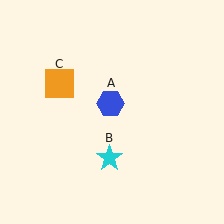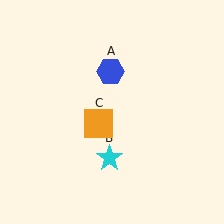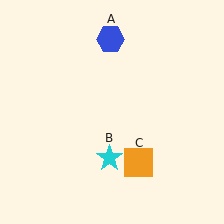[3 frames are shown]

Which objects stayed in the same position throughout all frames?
Cyan star (object B) remained stationary.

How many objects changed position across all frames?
2 objects changed position: blue hexagon (object A), orange square (object C).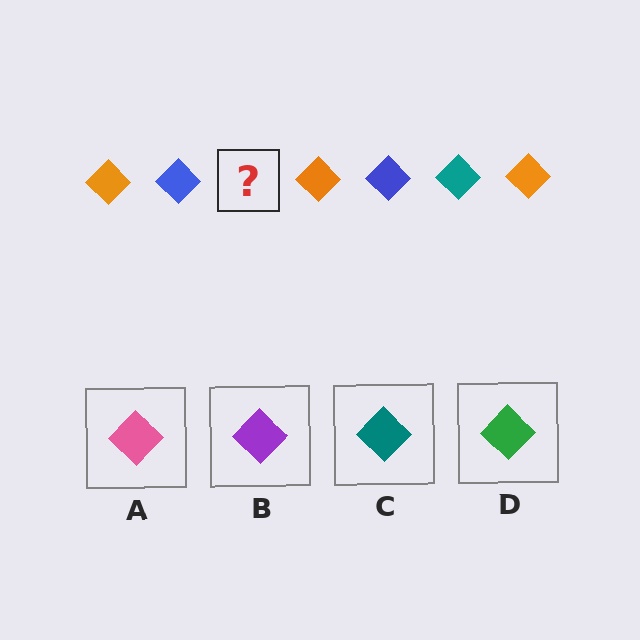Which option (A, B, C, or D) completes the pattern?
C.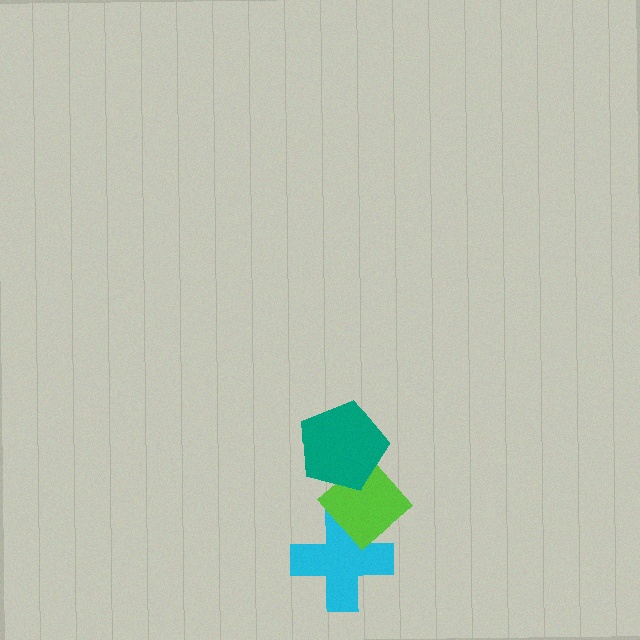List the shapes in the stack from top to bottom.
From top to bottom: the teal pentagon, the lime diamond, the cyan cross.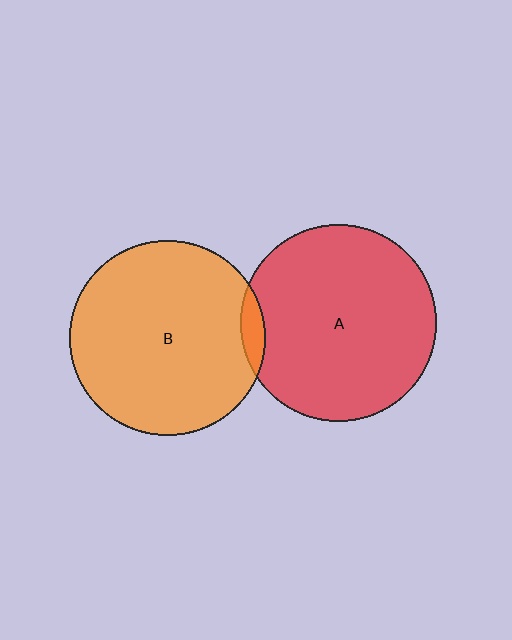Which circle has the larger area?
Circle A (red).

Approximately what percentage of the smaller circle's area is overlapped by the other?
Approximately 5%.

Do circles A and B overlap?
Yes.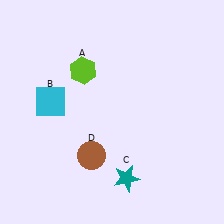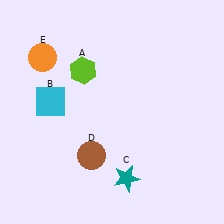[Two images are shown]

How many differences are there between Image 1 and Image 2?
There is 1 difference between the two images.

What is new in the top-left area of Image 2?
An orange circle (E) was added in the top-left area of Image 2.